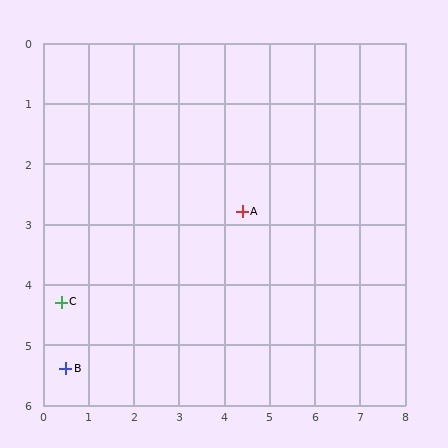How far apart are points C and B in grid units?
Points C and B are about 1.1 grid units apart.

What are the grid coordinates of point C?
Point C is at approximately (0.4, 4.3).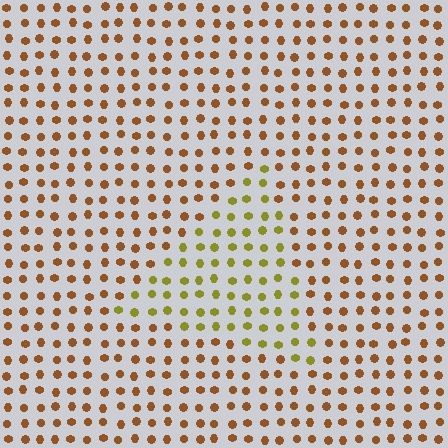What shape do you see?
I see a triangle.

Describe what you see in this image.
The image is filled with small brown elements in a uniform arrangement. A triangle-shaped region is visible where the elements are tinted to a slightly different hue, forming a subtle color boundary.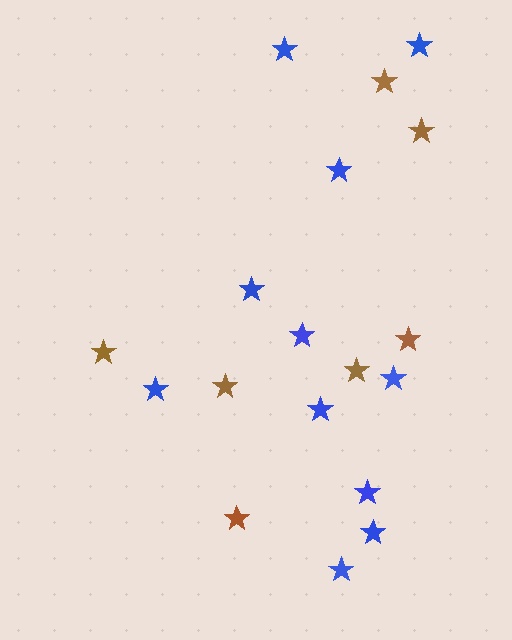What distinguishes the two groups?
There are 2 groups: one group of brown stars (7) and one group of blue stars (11).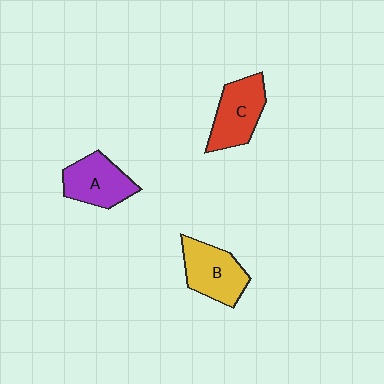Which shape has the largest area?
Shape B (yellow).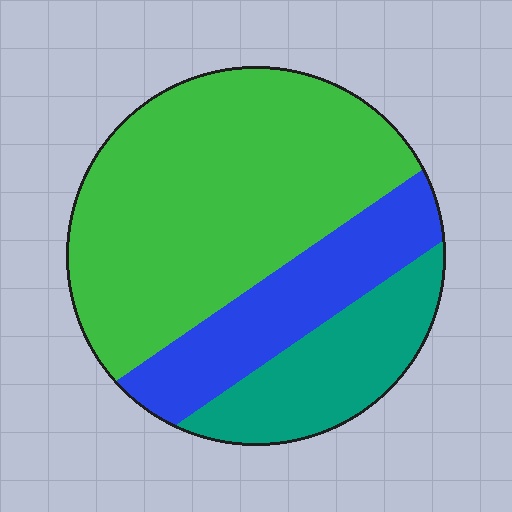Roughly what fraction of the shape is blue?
Blue covers 22% of the shape.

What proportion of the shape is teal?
Teal covers 20% of the shape.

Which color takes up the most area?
Green, at roughly 60%.